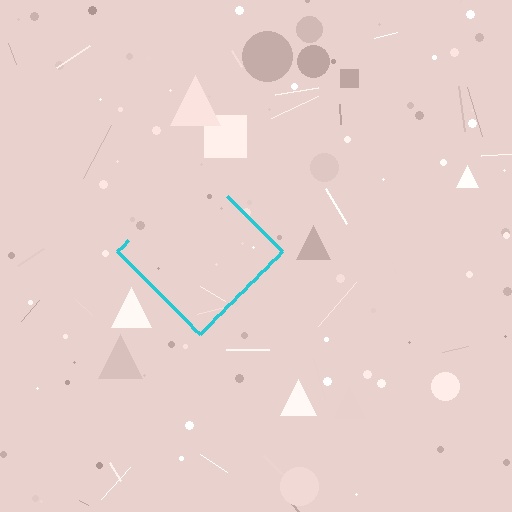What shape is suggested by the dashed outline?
The dashed outline suggests a diamond.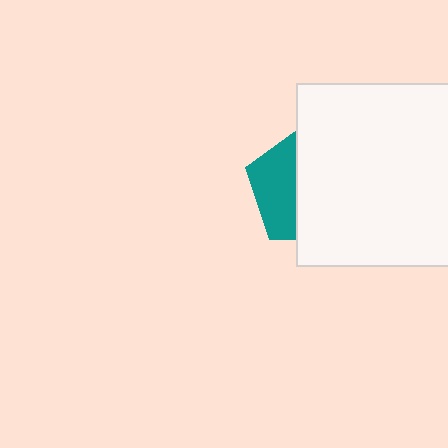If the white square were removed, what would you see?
You would see the complete teal pentagon.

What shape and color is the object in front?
The object in front is a white square.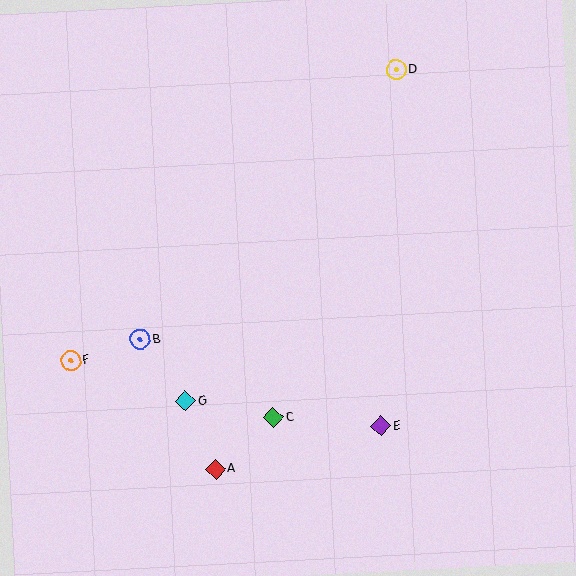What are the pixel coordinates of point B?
Point B is at (140, 339).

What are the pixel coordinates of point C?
Point C is at (274, 418).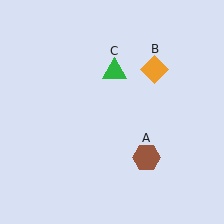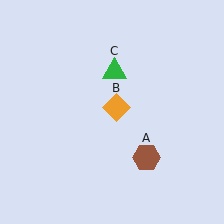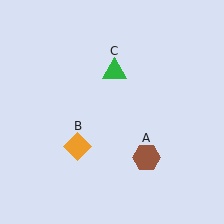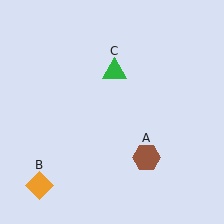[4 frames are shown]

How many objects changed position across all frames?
1 object changed position: orange diamond (object B).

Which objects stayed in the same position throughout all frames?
Brown hexagon (object A) and green triangle (object C) remained stationary.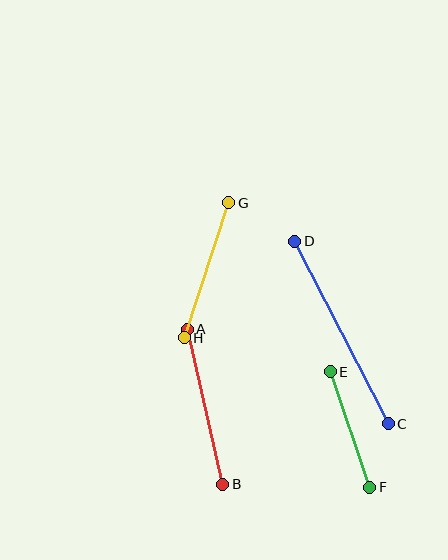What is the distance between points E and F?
The distance is approximately 122 pixels.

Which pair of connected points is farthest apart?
Points C and D are farthest apart.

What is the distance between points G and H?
The distance is approximately 142 pixels.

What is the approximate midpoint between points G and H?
The midpoint is at approximately (207, 270) pixels.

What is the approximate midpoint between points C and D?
The midpoint is at approximately (341, 333) pixels.